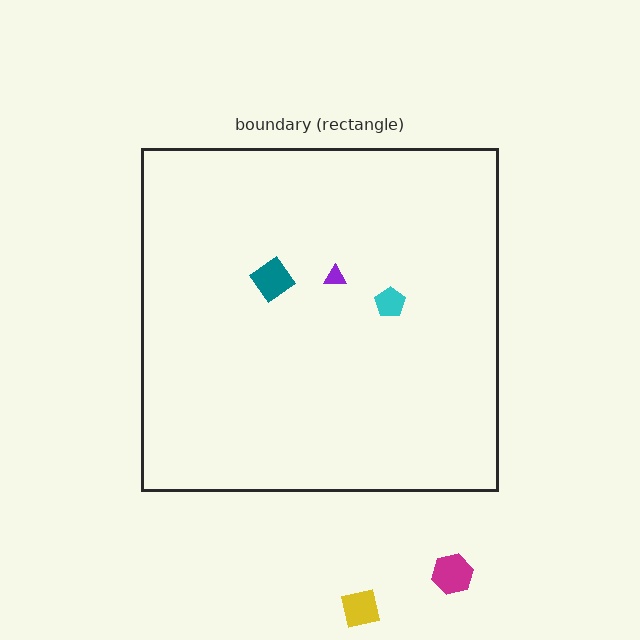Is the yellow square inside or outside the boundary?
Outside.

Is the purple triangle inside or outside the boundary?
Inside.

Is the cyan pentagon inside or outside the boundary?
Inside.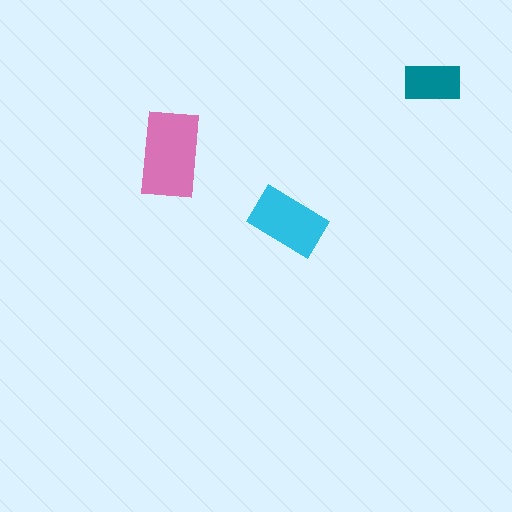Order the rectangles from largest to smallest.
the pink one, the cyan one, the teal one.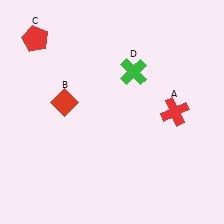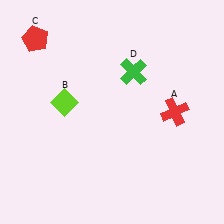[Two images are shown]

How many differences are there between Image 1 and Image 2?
There is 1 difference between the two images.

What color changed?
The diamond (B) changed from red in Image 1 to lime in Image 2.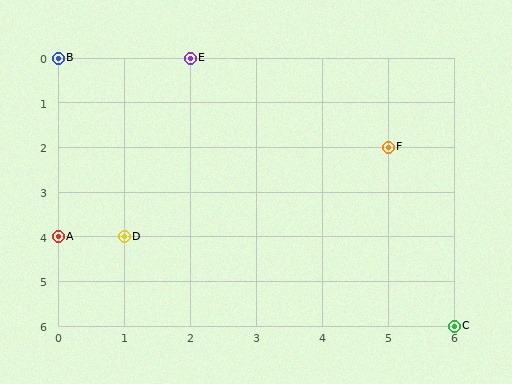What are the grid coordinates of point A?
Point A is at grid coordinates (0, 4).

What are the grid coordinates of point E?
Point E is at grid coordinates (2, 0).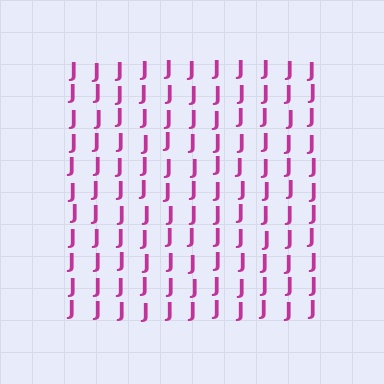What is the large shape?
The large shape is a square.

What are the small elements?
The small elements are letter J's.